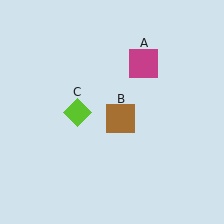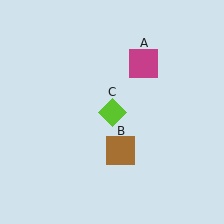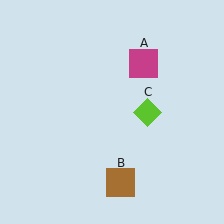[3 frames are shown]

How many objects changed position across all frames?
2 objects changed position: brown square (object B), lime diamond (object C).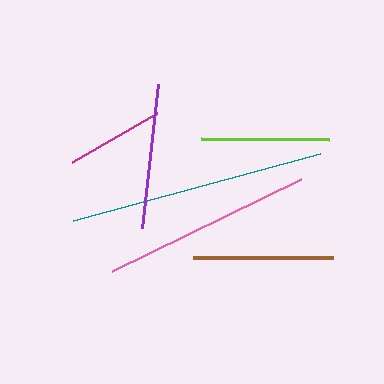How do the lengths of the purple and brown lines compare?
The purple and brown lines are approximately the same length.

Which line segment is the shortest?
The magenta line is the shortest at approximately 98 pixels.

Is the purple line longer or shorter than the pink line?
The pink line is longer than the purple line.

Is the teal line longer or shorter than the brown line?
The teal line is longer than the brown line.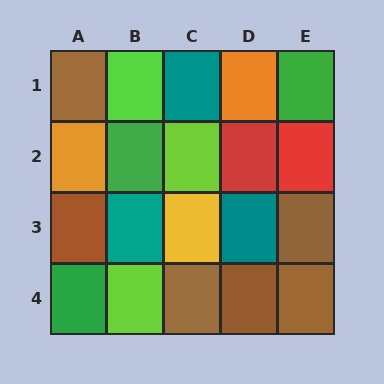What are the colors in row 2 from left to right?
Orange, green, lime, red, red.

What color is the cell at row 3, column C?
Yellow.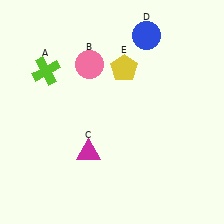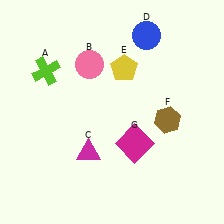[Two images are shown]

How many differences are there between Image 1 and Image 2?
There are 2 differences between the two images.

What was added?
A brown hexagon (F), a magenta square (G) were added in Image 2.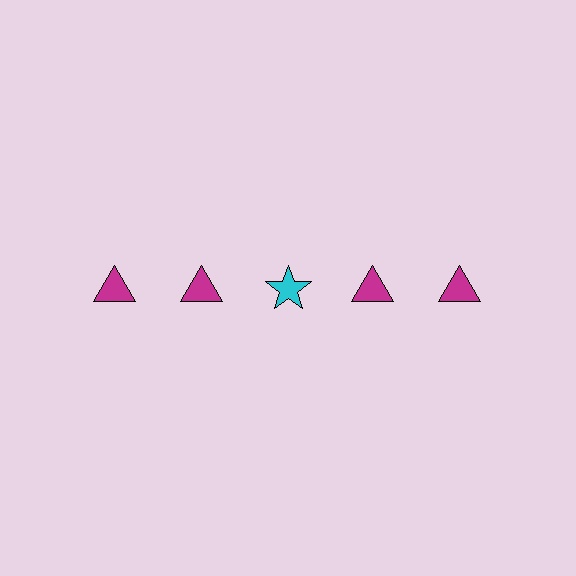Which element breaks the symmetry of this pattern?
The cyan star in the top row, center column breaks the symmetry. All other shapes are magenta triangles.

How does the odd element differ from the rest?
It differs in both color (cyan instead of magenta) and shape (star instead of triangle).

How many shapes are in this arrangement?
There are 5 shapes arranged in a grid pattern.